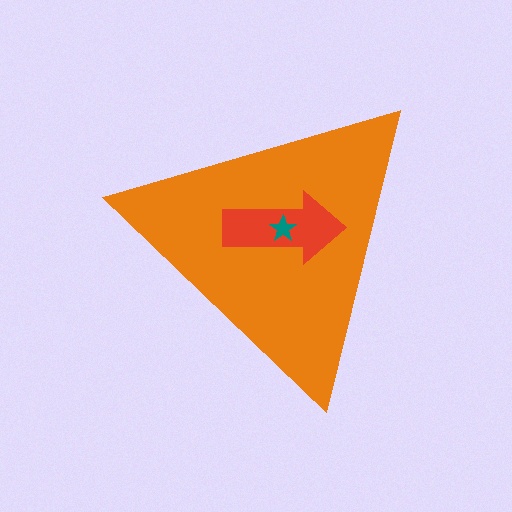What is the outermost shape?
The orange triangle.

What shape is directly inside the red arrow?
The teal star.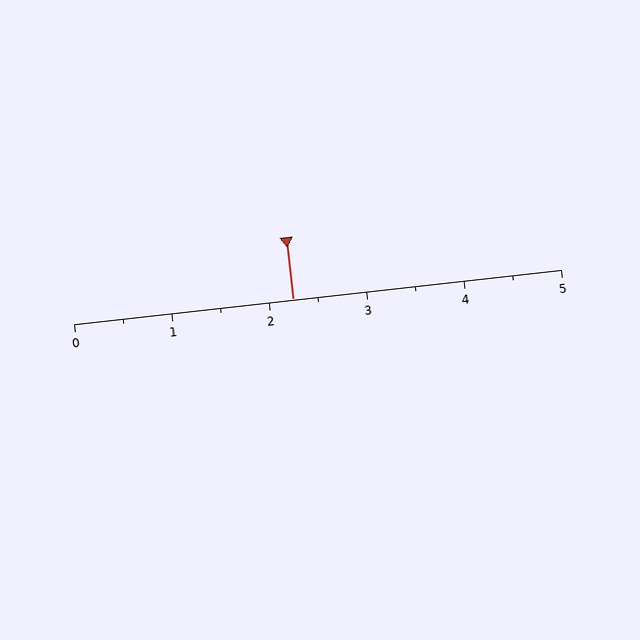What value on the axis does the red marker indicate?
The marker indicates approximately 2.2.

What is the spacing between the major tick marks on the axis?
The major ticks are spaced 1 apart.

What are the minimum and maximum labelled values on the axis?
The axis runs from 0 to 5.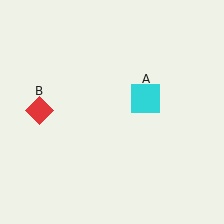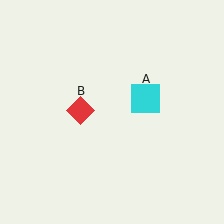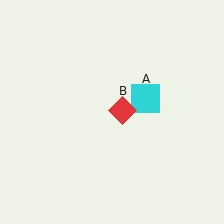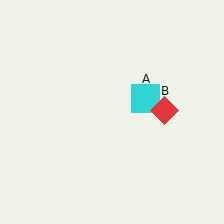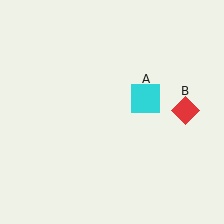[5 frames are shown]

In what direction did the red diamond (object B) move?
The red diamond (object B) moved right.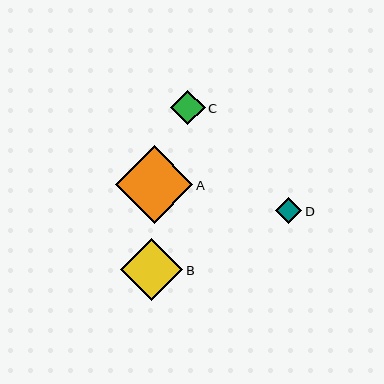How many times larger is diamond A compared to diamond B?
Diamond A is approximately 1.2 times the size of diamond B.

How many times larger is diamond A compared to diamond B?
Diamond A is approximately 1.2 times the size of diamond B.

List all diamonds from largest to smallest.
From largest to smallest: A, B, C, D.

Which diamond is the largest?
Diamond A is the largest with a size of approximately 77 pixels.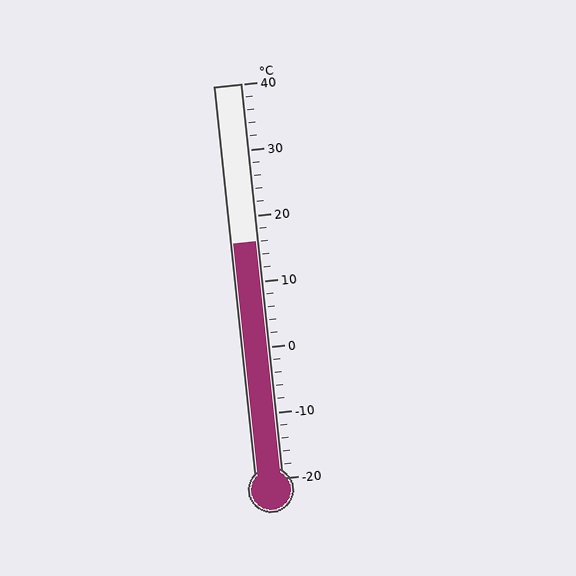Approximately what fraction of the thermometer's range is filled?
The thermometer is filled to approximately 60% of its range.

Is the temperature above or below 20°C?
The temperature is below 20°C.